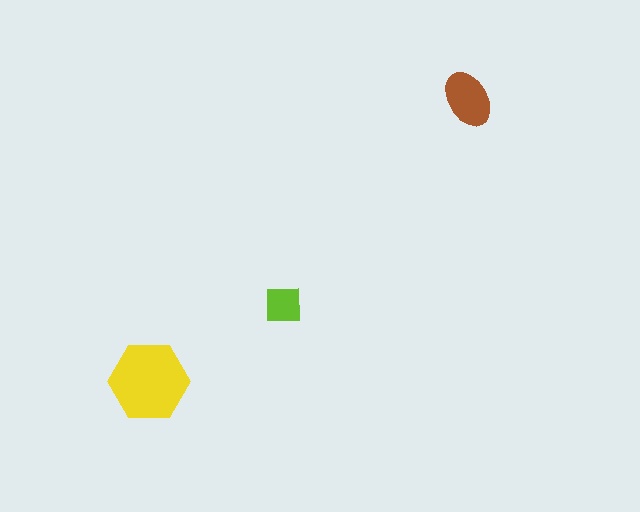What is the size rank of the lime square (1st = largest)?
3rd.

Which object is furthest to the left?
The yellow hexagon is leftmost.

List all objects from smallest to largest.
The lime square, the brown ellipse, the yellow hexagon.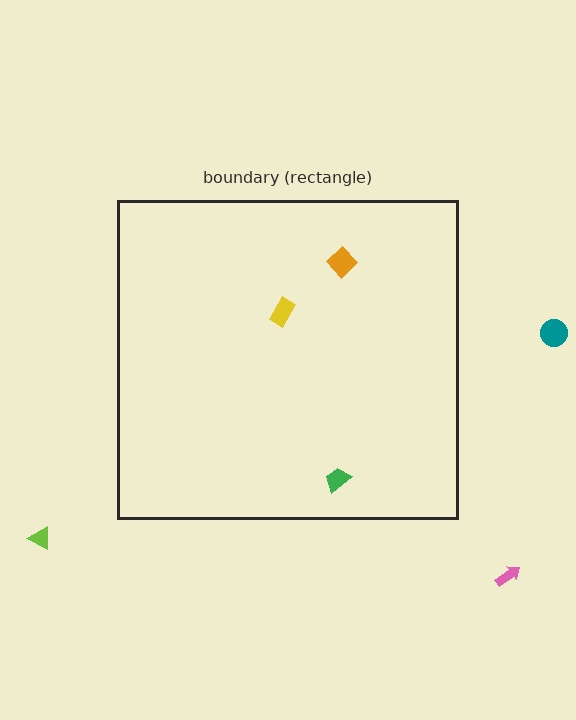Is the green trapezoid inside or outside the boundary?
Inside.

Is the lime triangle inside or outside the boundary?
Outside.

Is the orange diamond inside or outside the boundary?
Inside.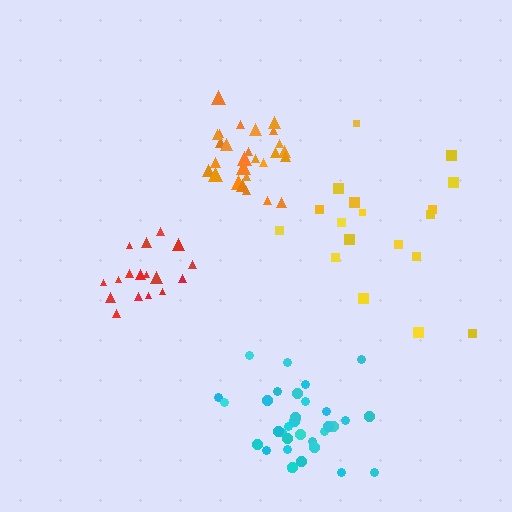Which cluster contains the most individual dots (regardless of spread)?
Cyan (34).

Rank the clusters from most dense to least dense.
orange, red, cyan, yellow.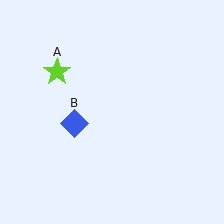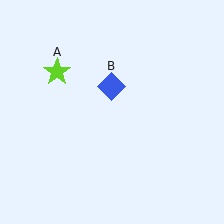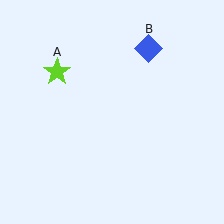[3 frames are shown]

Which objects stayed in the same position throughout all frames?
Lime star (object A) remained stationary.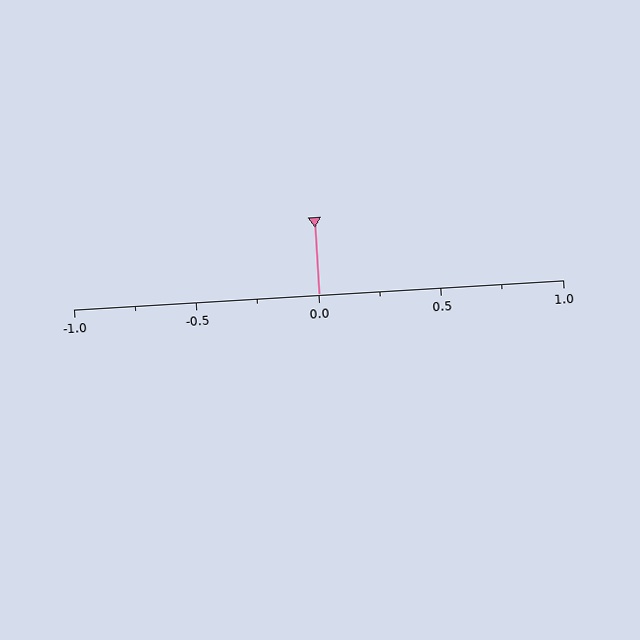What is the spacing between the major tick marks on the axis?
The major ticks are spaced 0.5 apart.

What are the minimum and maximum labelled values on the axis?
The axis runs from -1.0 to 1.0.